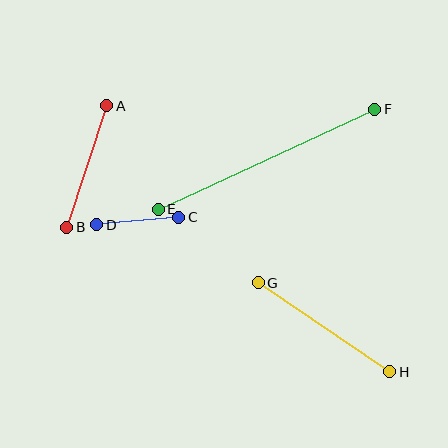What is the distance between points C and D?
The distance is approximately 82 pixels.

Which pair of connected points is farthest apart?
Points E and F are farthest apart.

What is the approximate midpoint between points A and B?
The midpoint is at approximately (87, 166) pixels.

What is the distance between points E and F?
The distance is approximately 239 pixels.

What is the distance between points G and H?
The distance is approximately 159 pixels.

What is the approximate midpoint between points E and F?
The midpoint is at approximately (267, 159) pixels.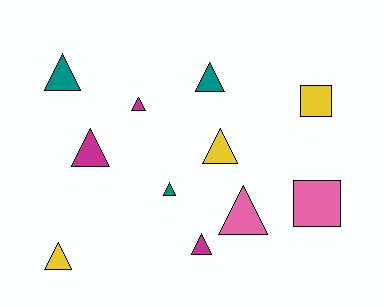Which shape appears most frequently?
Triangle, with 9 objects.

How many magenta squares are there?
There are no magenta squares.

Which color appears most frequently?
Yellow, with 3 objects.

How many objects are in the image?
There are 11 objects.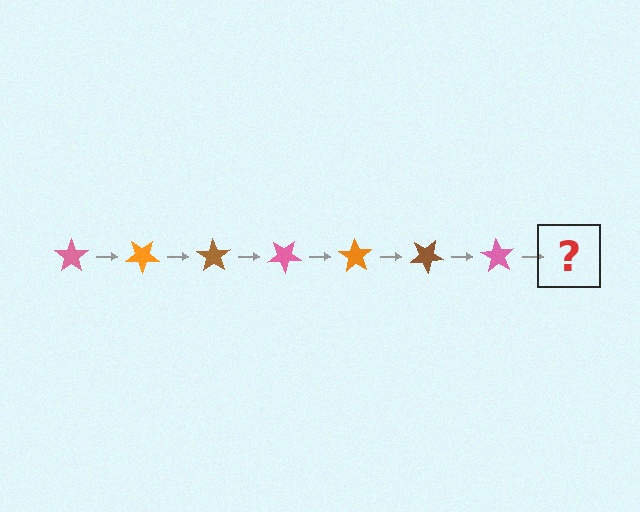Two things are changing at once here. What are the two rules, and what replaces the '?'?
The two rules are that it rotates 35 degrees each step and the color cycles through pink, orange, and brown. The '?' should be an orange star, rotated 245 degrees from the start.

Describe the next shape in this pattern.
It should be an orange star, rotated 245 degrees from the start.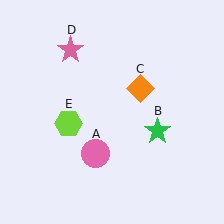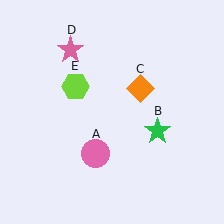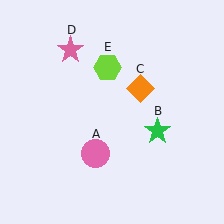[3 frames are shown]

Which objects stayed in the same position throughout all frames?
Pink circle (object A) and green star (object B) and orange diamond (object C) and pink star (object D) remained stationary.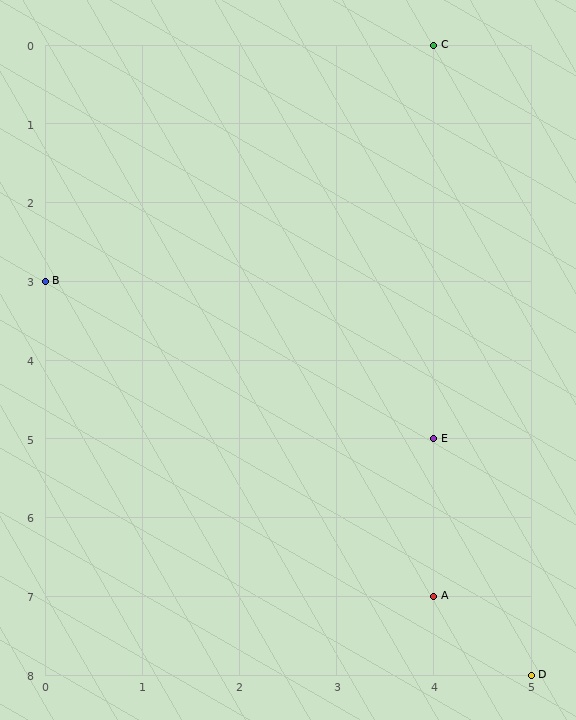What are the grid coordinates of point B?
Point B is at grid coordinates (0, 3).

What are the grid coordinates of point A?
Point A is at grid coordinates (4, 7).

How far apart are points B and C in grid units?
Points B and C are 4 columns and 3 rows apart (about 5.0 grid units diagonally).